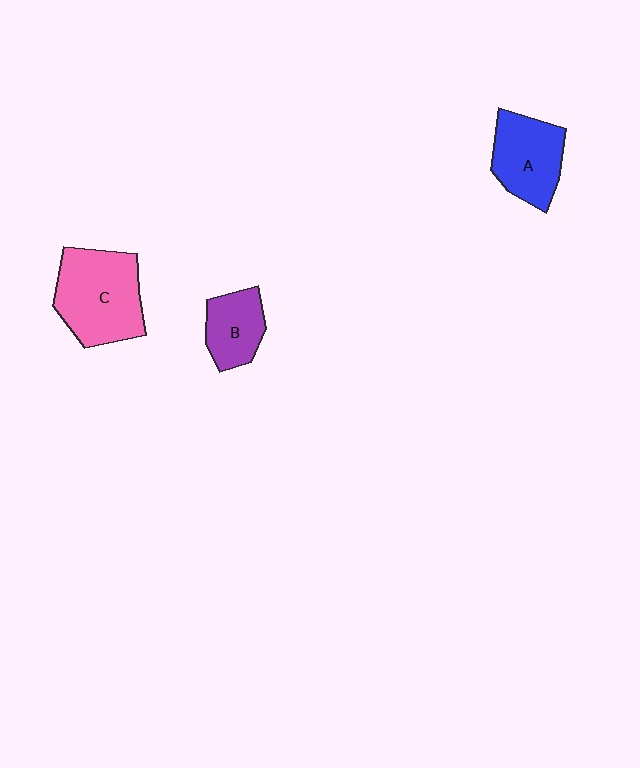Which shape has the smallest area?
Shape B (purple).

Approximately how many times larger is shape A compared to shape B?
Approximately 1.4 times.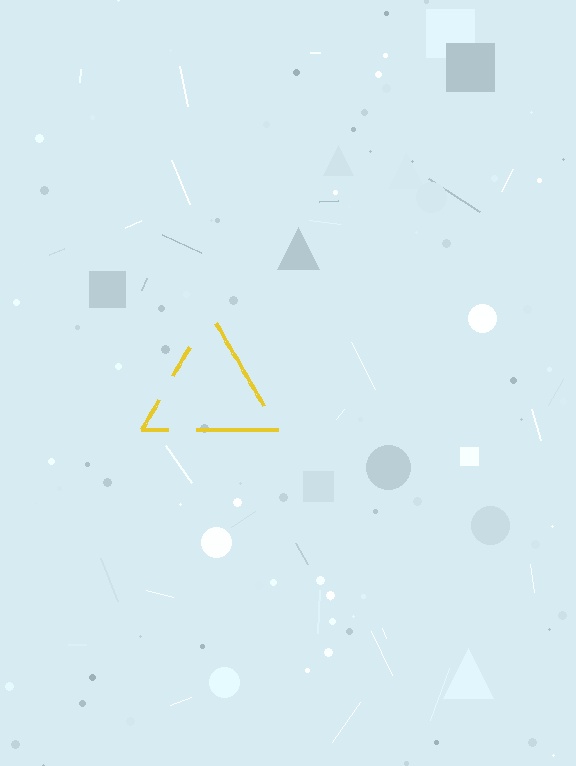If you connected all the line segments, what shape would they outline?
They would outline a triangle.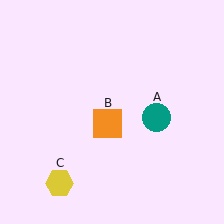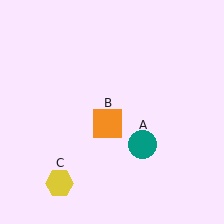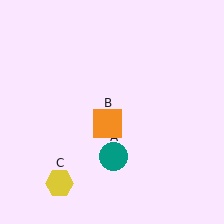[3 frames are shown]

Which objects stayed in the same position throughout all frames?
Orange square (object B) and yellow hexagon (object C) remained stationary.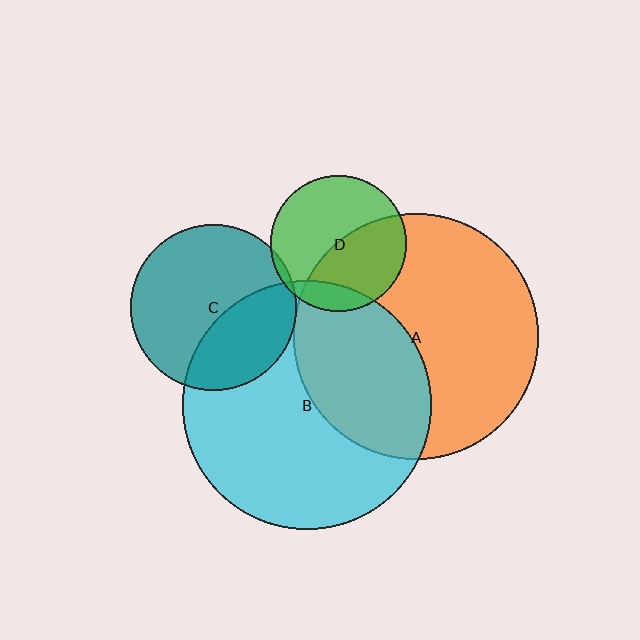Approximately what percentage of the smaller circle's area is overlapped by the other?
Approximately 45%.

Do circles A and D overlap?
Yes.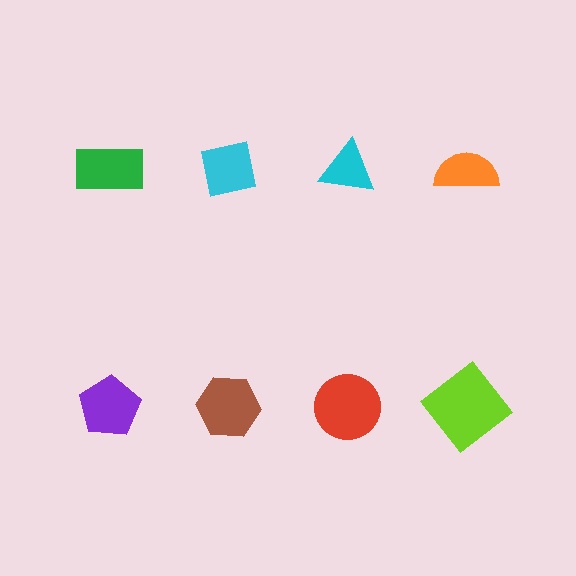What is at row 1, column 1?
A green rectangle.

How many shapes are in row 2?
4 shapes.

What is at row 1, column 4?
An orange semicircle.